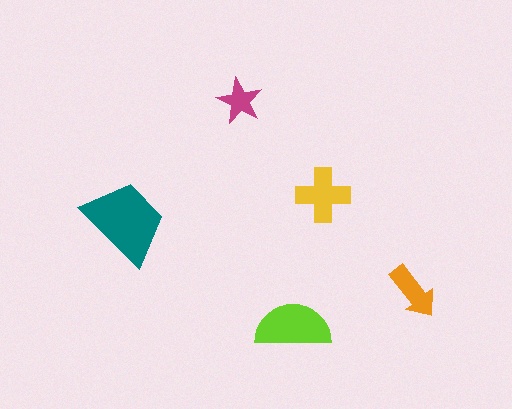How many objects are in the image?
There are 5 objects in the image.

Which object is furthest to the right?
The orange arrow is rightmost.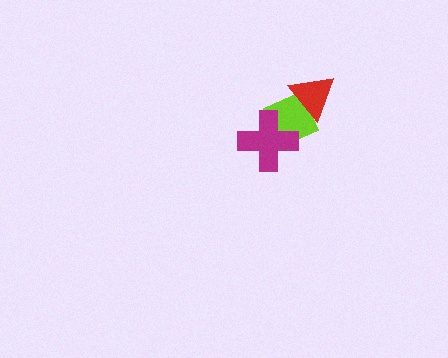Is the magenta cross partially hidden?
No, no other shape covers it.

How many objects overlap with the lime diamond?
2 objects overlap with the lime diamond.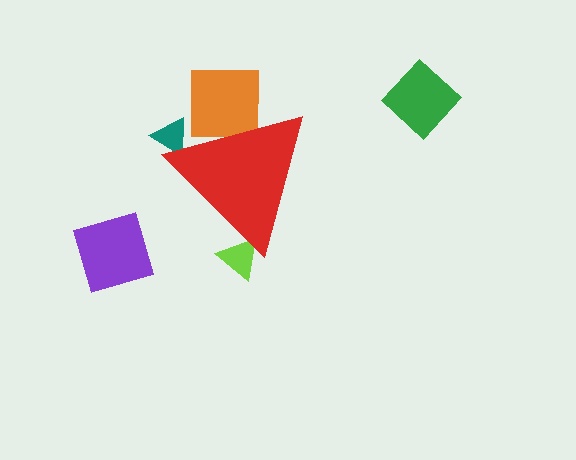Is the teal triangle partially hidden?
Yes, the teal triangle is partially hidden behind the red triangle.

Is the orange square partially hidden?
Yes, the orange square is partially hidden behind the red triangle.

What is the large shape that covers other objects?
A red triangle.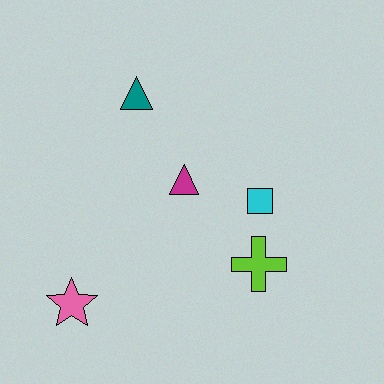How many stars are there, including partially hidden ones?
There is 1 star.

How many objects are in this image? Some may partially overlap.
There are 5 objects.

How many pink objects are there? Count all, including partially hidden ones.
There is 1 pink object.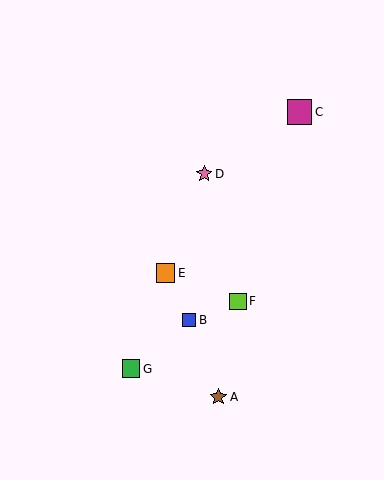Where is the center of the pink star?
The center of the pink star is at (204, 174).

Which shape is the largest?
The magenta square (labeled C) is the largest.